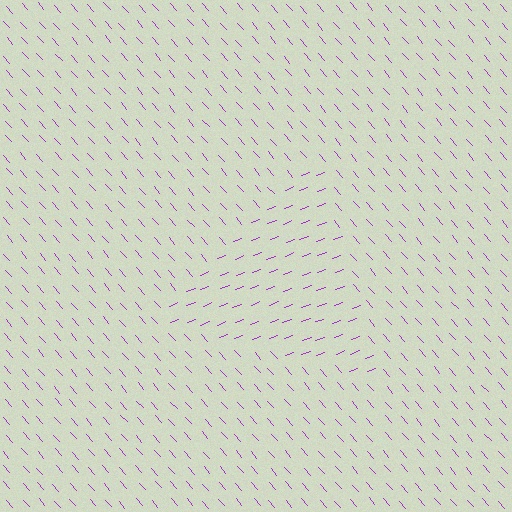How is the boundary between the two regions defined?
The boundary is defined purely by a change in line orientation (approximately 69 degrees difference). All lines are the same color and thickness.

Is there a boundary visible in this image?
Yes, there is a texture boundary formed by a change in line orientation.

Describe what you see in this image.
The image is filled with small purple line segments. A triangle region in the image has lines oriented differently from the surrounding lines, creating a visible texture boundary.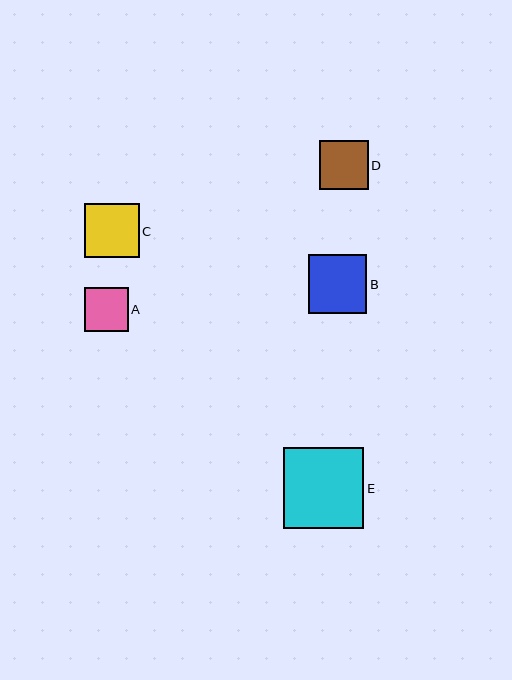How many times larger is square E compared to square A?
Square E is approximately 1.9 times the size of square A.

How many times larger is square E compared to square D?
Square E is approximately 1.6 times the size of square D.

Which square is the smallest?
Square A is the smallest with a size of approximately 43 pixels.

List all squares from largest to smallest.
From largest to smallest: E, B, C, D, A.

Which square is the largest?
Square E is the largest with a size of approximately 80 pixels.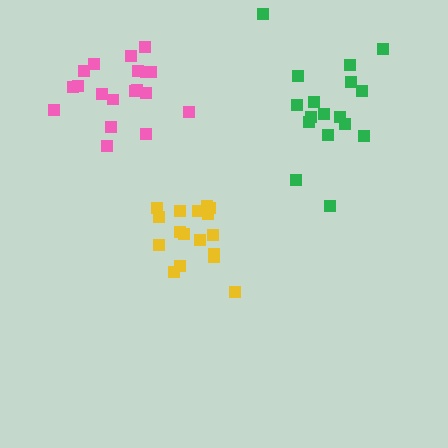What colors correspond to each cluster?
The clusters are colored: yellow, pink, green.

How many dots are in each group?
Group 1: 17 dots, Group 2: 19 dots, Group 3: 17 dots (53 total).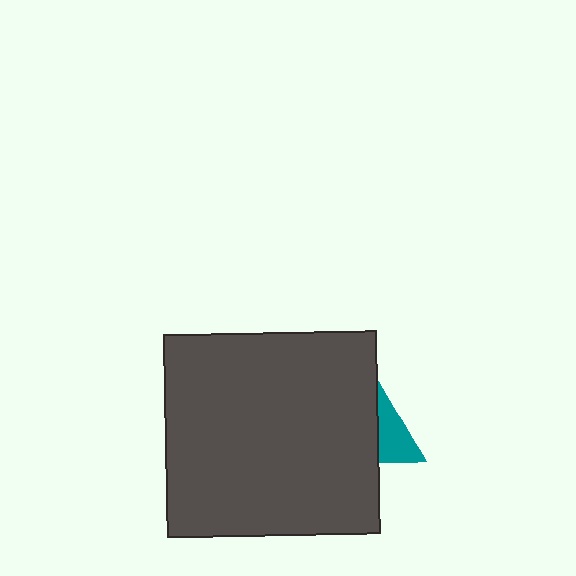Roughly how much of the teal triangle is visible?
A small part of it is visible (roughly 31%).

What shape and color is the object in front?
The object in front is a dark gray rectangle.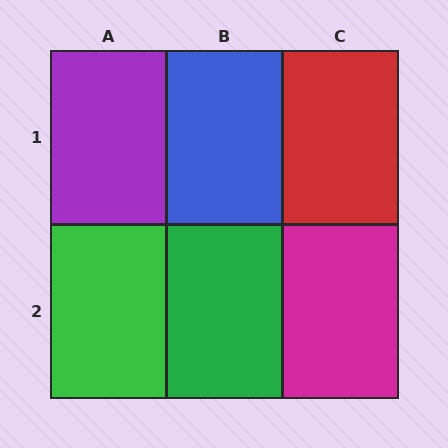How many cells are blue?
1 cell is blue.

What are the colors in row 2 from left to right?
Green, green, magenta.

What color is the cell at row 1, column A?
Purple.